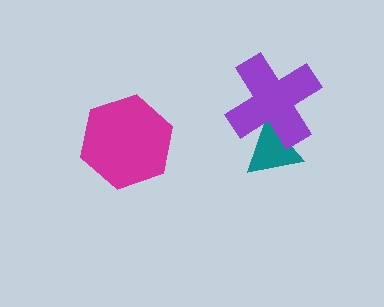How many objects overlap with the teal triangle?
1 object overlaps with the teal triangle.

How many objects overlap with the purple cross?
1 object overlaps with the purple cross.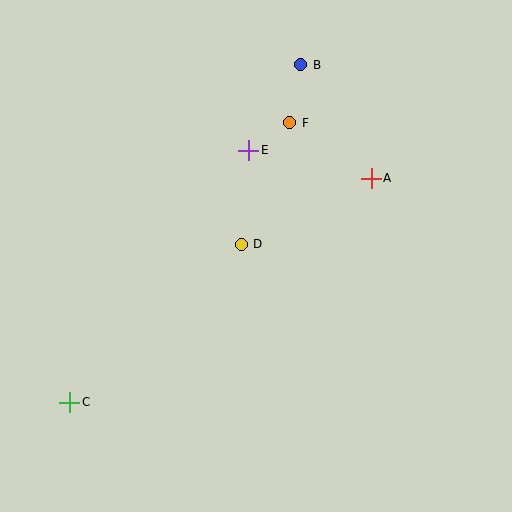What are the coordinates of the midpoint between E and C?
The midpoint between E and C is at (159, 276).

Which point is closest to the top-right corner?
Point B is closest to the top-right corner.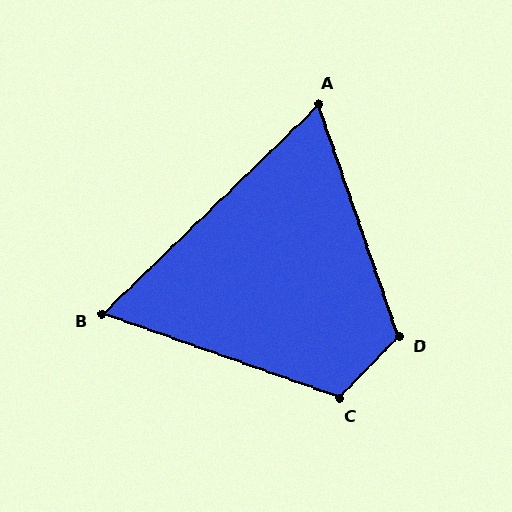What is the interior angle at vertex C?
Approximately 115 degrees (obtuse).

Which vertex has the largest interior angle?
D, at approximately 116 degrees.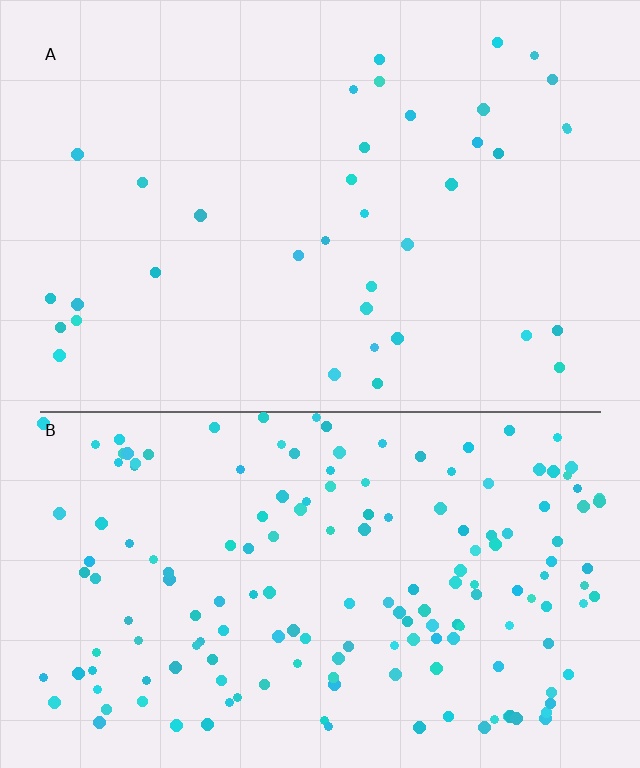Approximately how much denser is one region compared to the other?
Approximately 4.5× — region B over region A.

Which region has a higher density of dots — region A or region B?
B (the bottom).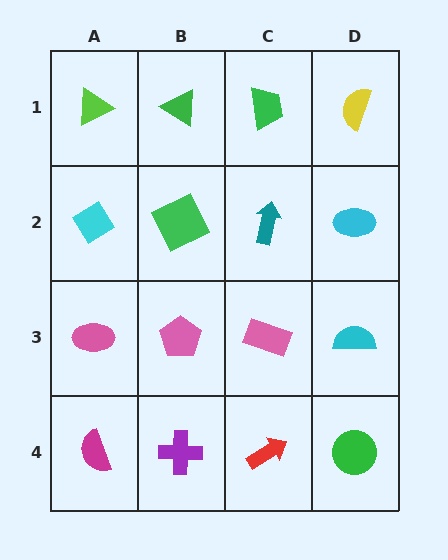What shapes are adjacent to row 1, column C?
A teal arrow (row 2, column C), a green triangle (row 1, column B), a yellow semicircle (row 1, column D).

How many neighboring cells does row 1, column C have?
3.